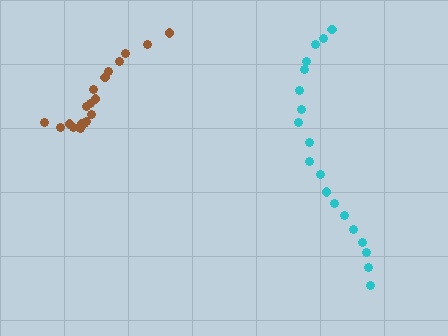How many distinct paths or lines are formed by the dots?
There are 2 distinct paths.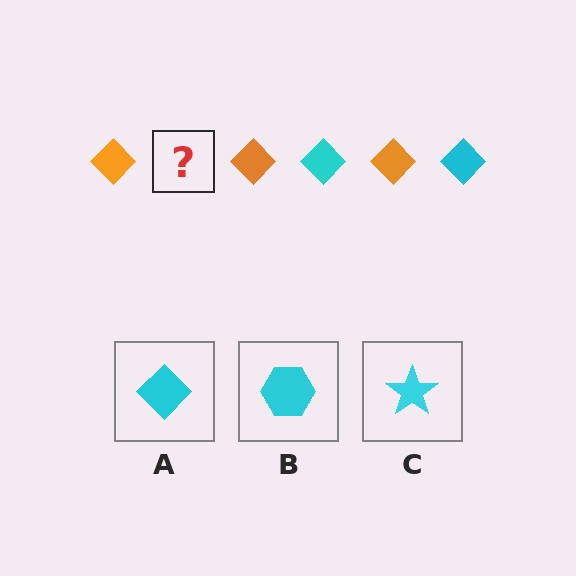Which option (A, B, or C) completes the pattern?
A.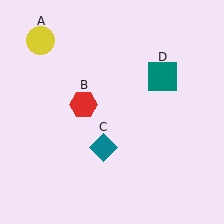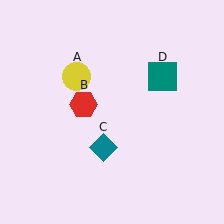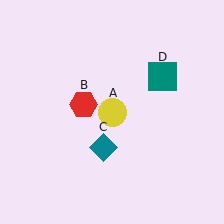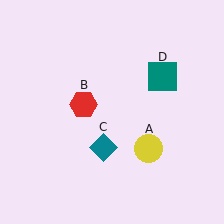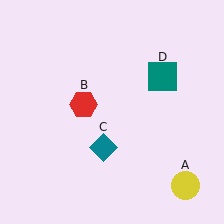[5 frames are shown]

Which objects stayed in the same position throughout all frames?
Red hexagon (object B) and teal diamond (object C) and teal square (object D) remained stationary.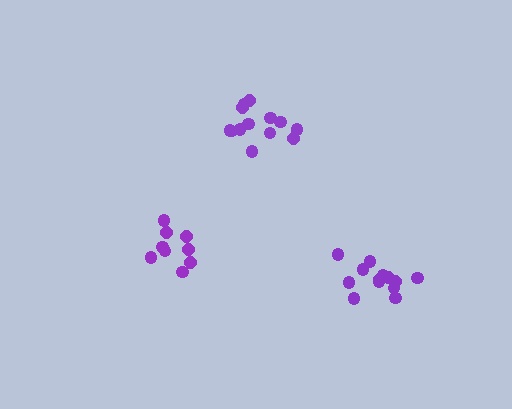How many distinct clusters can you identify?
There are 3 distinct clusters.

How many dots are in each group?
Group 1: 13 dots, Group 2: 9 dots, Group 3: 13 dots (35 total).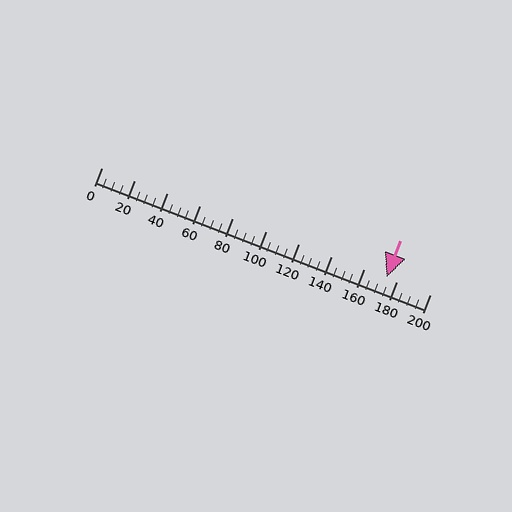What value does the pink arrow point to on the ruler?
The pink arrow points to approximately 174.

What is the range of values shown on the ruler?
The ruler shows values from 0 to 200.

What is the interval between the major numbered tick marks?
The major tick marks are spaced 20 units apart.